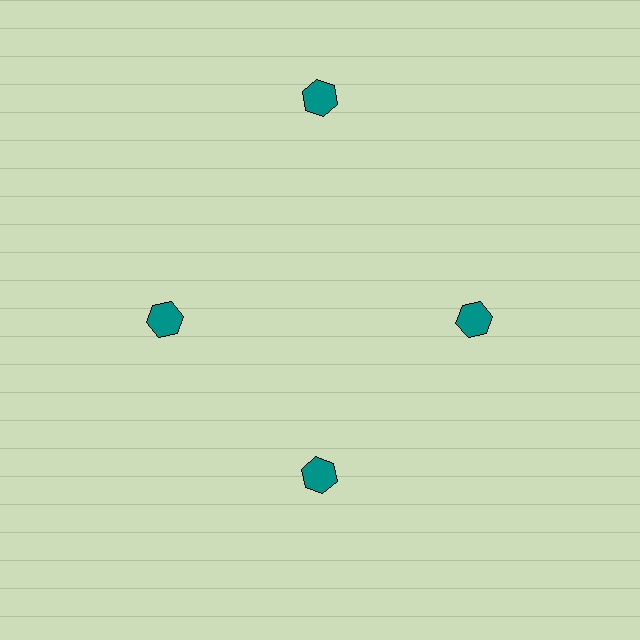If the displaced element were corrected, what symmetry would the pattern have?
It would have 4-fold rotational symmetry — the pattern would map onto itself every 90 degrees.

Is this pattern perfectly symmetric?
No. The 4 teal hexagons are arranged in a ring, but one element near the 12 o'clock position is pushed outward from the center, breaking the 4-fold rotational symmetry.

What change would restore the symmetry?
The symmetry would be restored by moving it inward, back onto the ring so that all 4 hexagons sit at equal angles and equal distance from the center.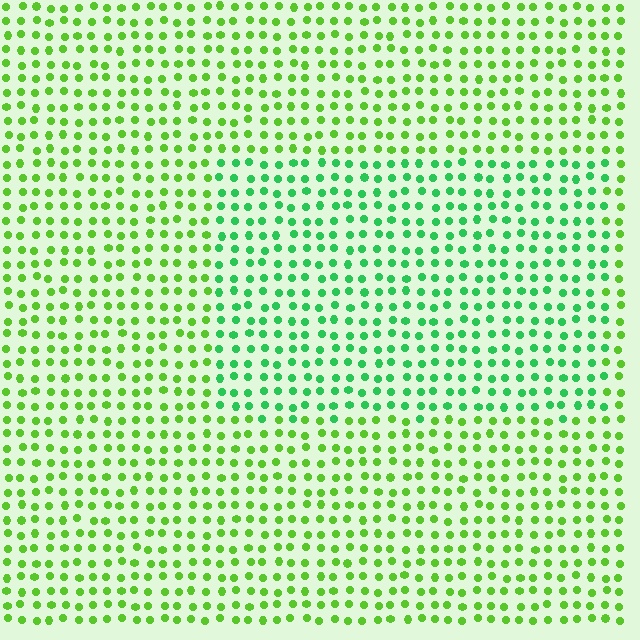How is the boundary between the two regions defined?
The boundary is defined purely by a slight shift in hue (about 34 degrees). Spacing, size, and orientation are identical on both sides.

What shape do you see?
I see a rectangle.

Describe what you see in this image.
The image is filled with small lime elements in a uniform arrangement. A rectangle-shaped region is visible where the elements are tinted to a slightly different hue, forming a subtle color boundary.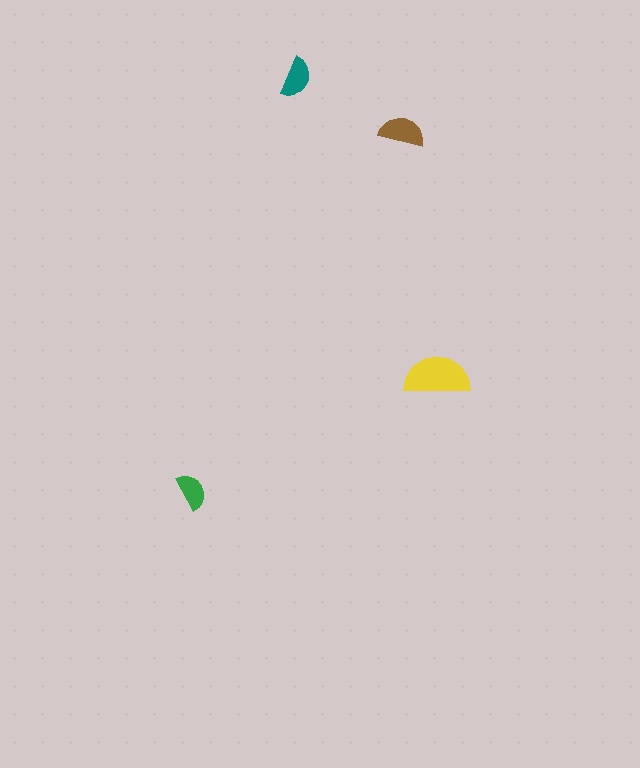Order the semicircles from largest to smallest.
the yellow one, the brown one, the teal one, the green one.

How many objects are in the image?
There are 4 objects in the image.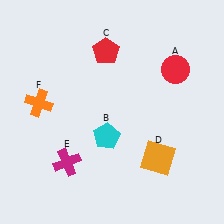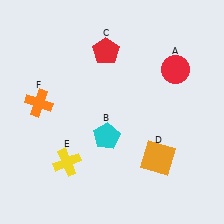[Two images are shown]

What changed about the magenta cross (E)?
In Image 1, E is magenta. In Image 2, it changed to yellow.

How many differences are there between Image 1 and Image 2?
There is 1 difference between the two images.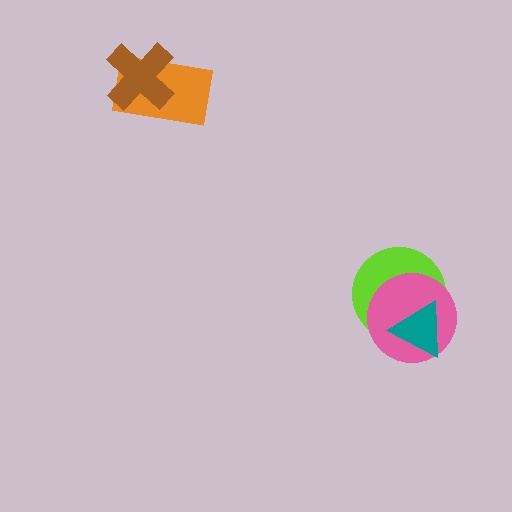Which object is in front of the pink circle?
The teal triangle is in front of the pink circle.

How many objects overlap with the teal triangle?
2 objects overlap with the teal triangle.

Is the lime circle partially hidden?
Yes, it is partially covered by another shape.